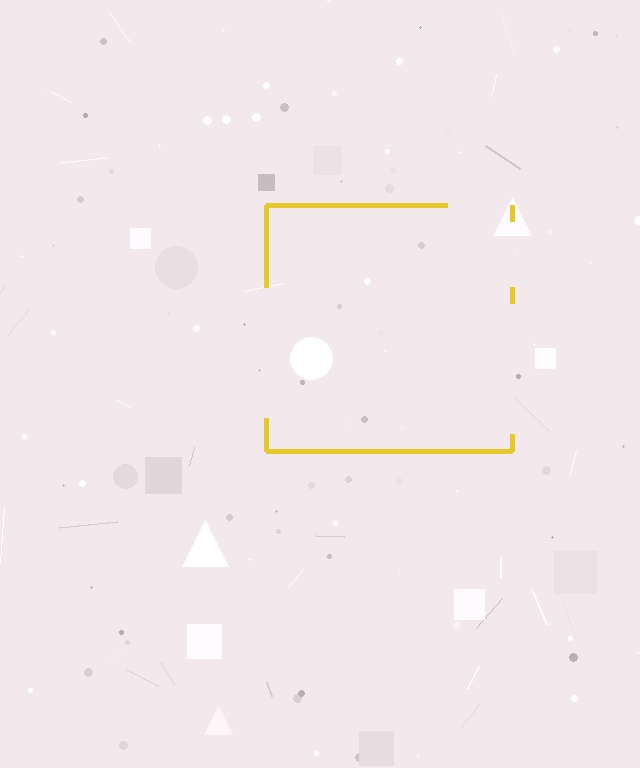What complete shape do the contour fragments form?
The contour fragments form a square.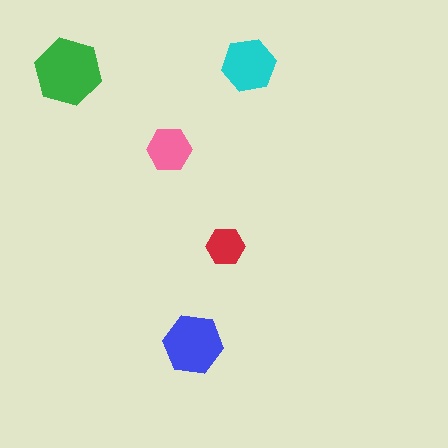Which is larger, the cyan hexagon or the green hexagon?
The green one.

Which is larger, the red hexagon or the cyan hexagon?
The cyan one.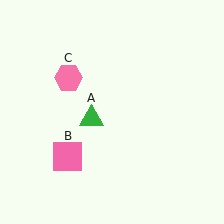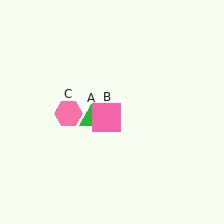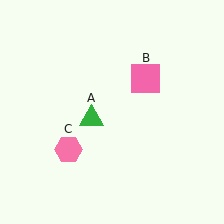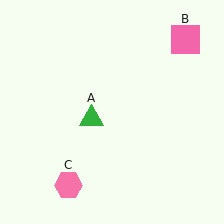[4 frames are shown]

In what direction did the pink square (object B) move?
The pink square (object B) moved up and to the right.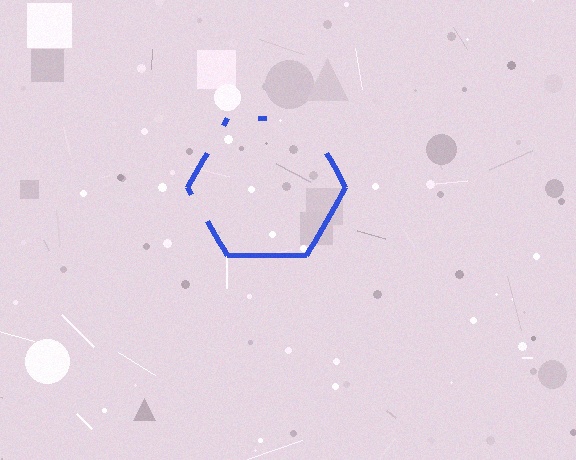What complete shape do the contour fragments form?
The contour fragments form a hexagon.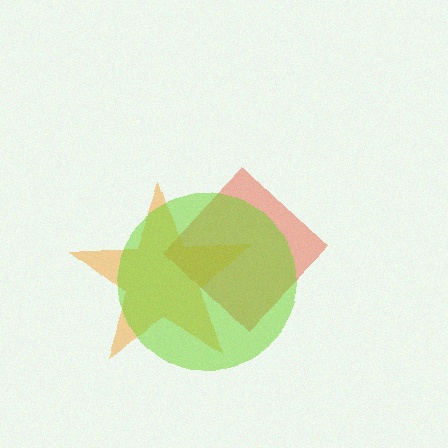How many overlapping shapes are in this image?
There are 3 overlapping shapes in the image.